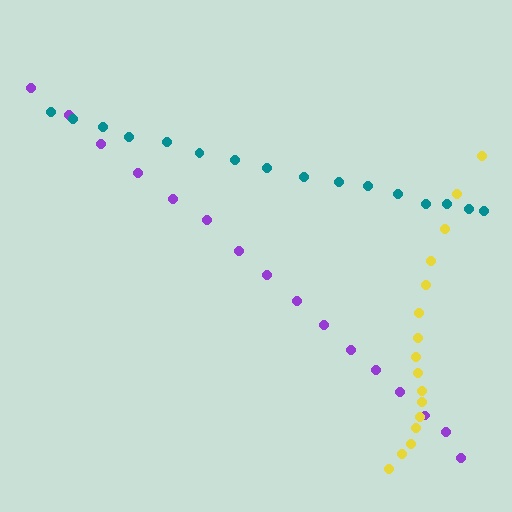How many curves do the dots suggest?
There are 3 distinct paths.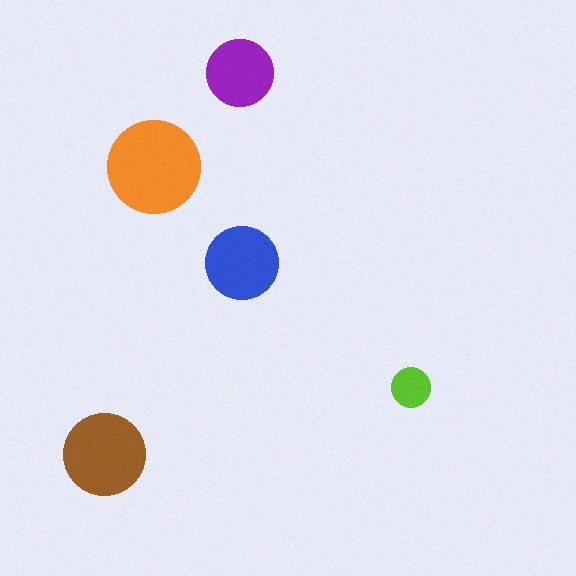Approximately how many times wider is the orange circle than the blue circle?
About 1.5 times wider.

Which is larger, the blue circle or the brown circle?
The brown one.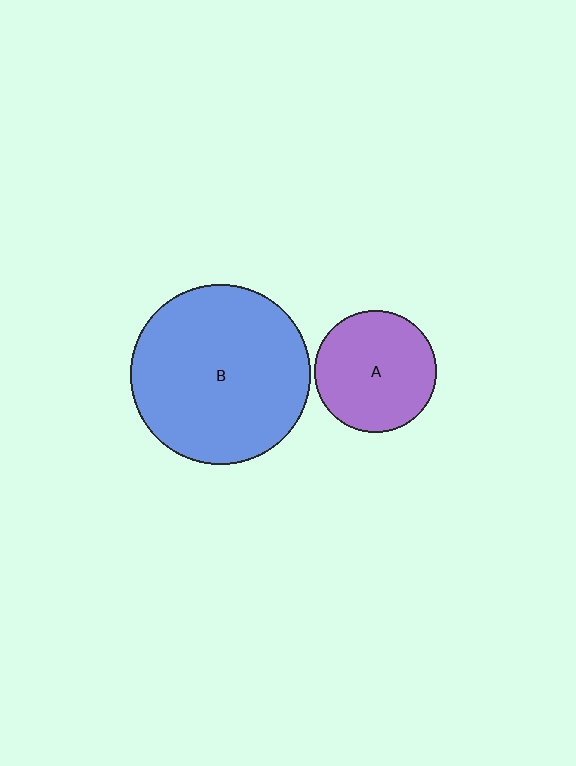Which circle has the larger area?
Circle B (blue).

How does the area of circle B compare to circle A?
Approximately 2.2 times.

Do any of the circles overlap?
No, none of the circles overlap.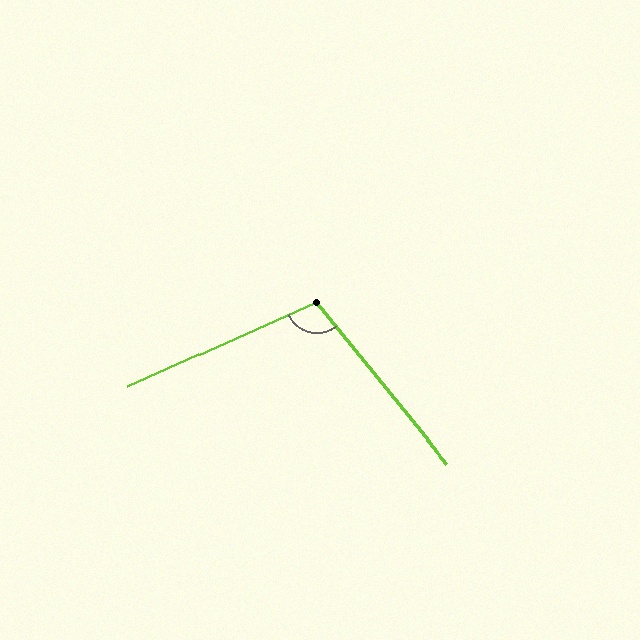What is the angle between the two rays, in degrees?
Approximately 105 degrees.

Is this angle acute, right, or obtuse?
It is obtuse.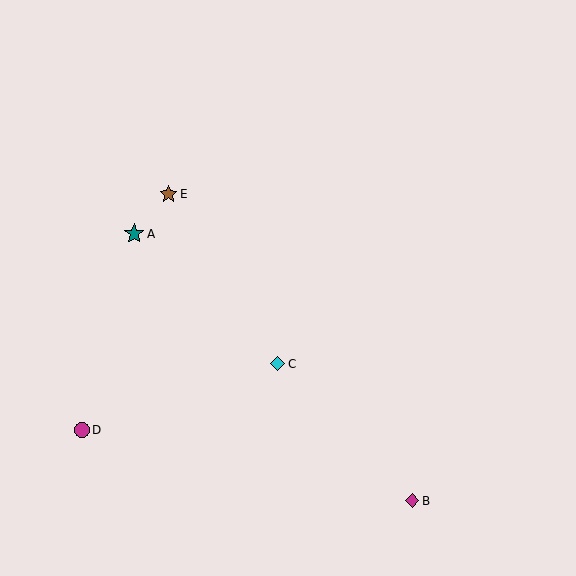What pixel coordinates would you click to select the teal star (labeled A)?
Click at (134, 234) to select the teal star A.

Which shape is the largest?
The teal star (labeled A) is the largest.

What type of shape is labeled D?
Shape D is a magenta circle.